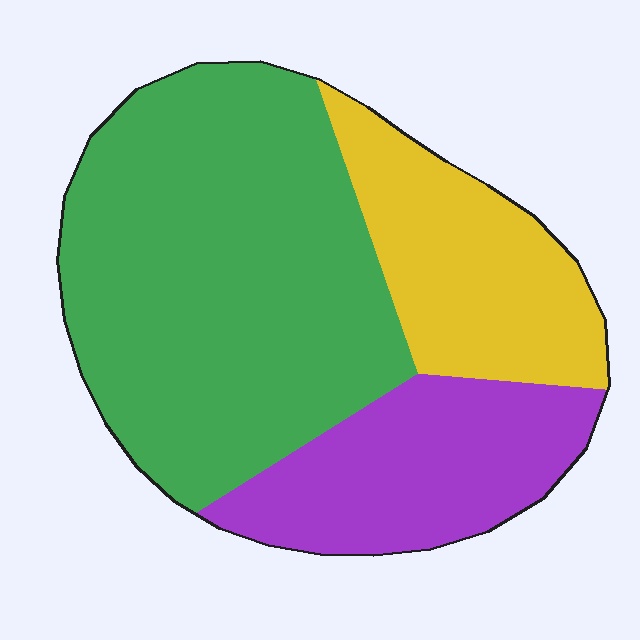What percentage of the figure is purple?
Purple takes up between a sixth and a third of the figure.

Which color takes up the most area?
Green, at roughly 55%.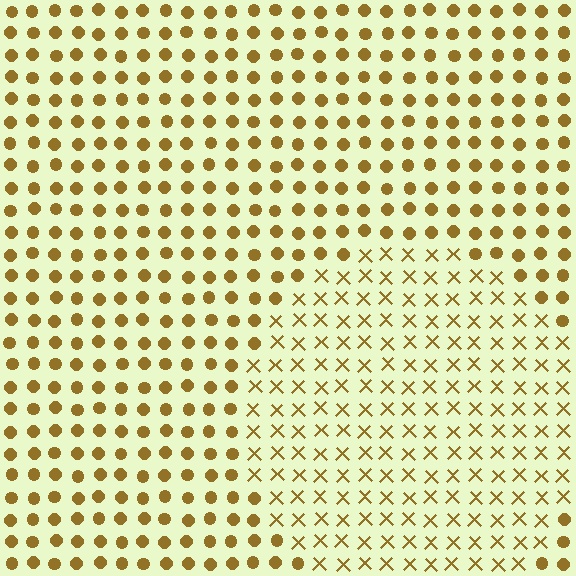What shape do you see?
I see a circle.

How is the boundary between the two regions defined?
The boundary is defined by a change in element shape: X marks inside vs. circles outside. All elements share the same color and spacing.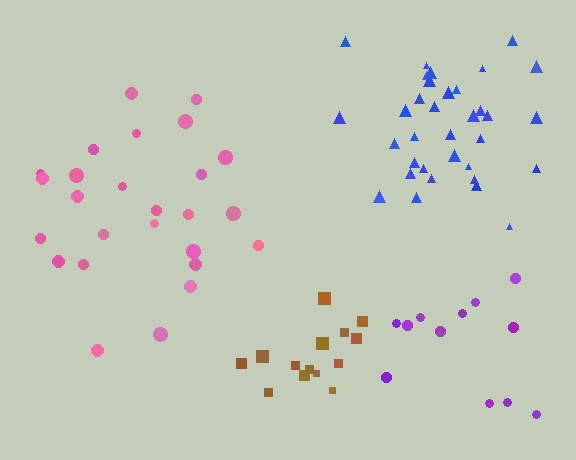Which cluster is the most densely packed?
Brown.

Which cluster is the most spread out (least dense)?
Purple.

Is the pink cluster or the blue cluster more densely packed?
Blue.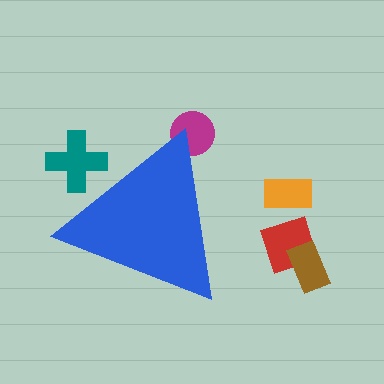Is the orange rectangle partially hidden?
No, the orange rectangle is fully visible.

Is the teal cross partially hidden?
Yes, the teal cross is partially hidden behind the blue triangle.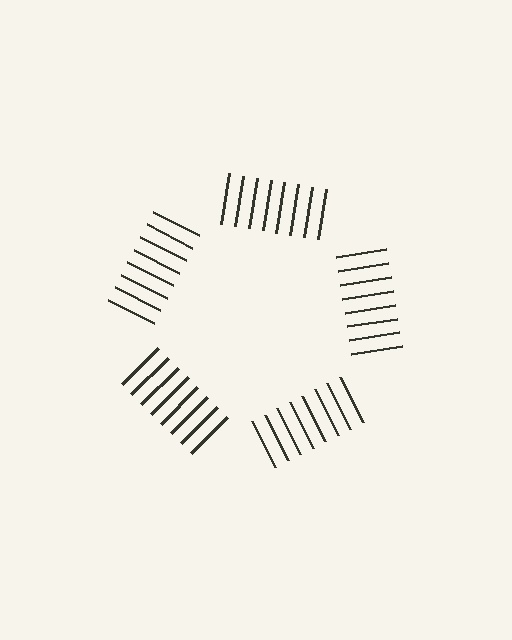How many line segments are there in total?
40 — 8 along each of the 5 edges.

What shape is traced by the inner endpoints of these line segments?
An illusory pentagon — the line segments terminate on its edges but no continuous stroke is drawn.